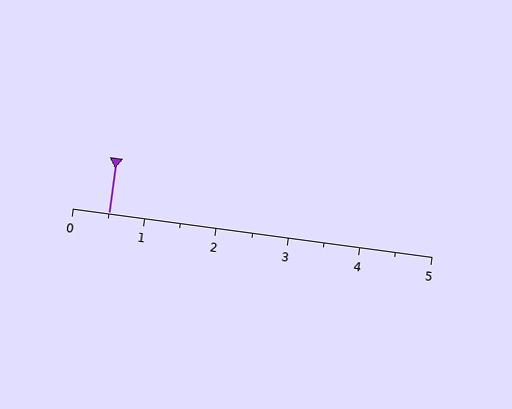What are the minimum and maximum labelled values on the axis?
The axis runs from 0 to 5.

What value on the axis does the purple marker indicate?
The marker indicates approximately 0.5.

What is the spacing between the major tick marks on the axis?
The major ticks are spaced 1 apart.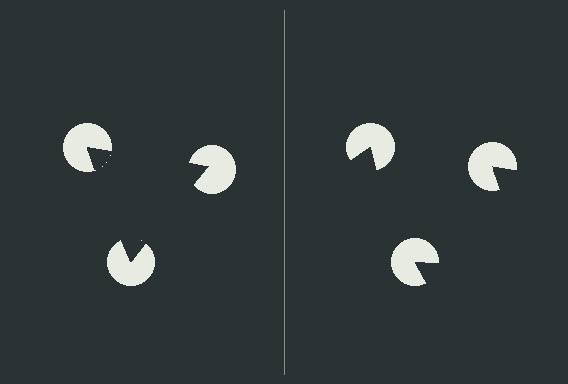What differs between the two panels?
The pac-man discs are positioned identically on both sides; only the wedge orientations differ. On the left they align to a triangle; on the right they are misaligned.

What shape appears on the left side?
An illusory triangle.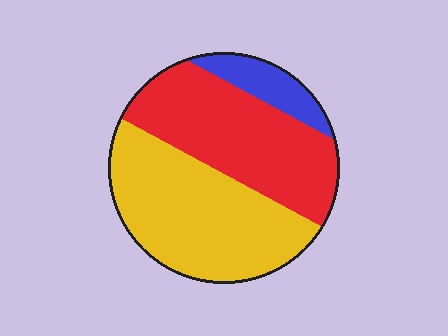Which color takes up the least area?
Blue, at roughly 10%.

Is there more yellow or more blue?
Yellow.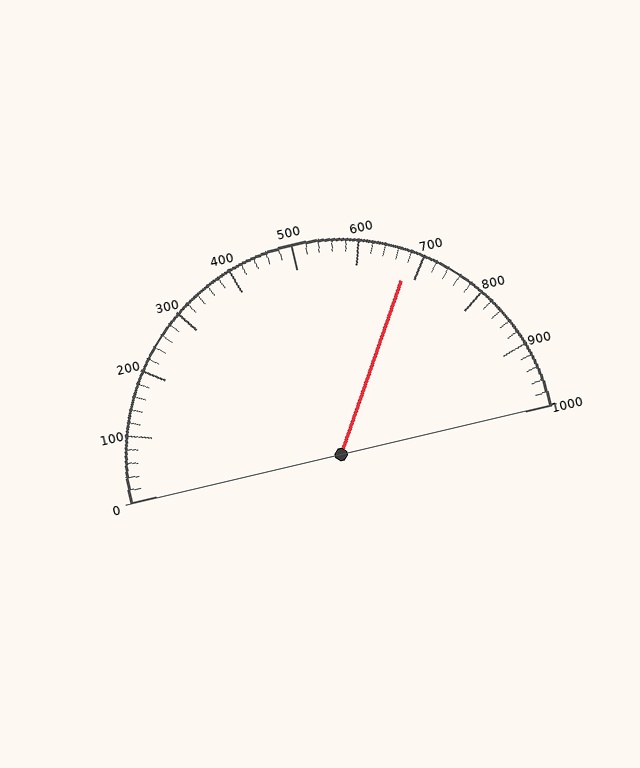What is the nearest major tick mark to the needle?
The nearest major tick mark is 700.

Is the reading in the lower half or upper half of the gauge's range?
The reading is in the upper half of the range (0 to 1000).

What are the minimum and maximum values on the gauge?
The gauge ranges from 0 to 1000.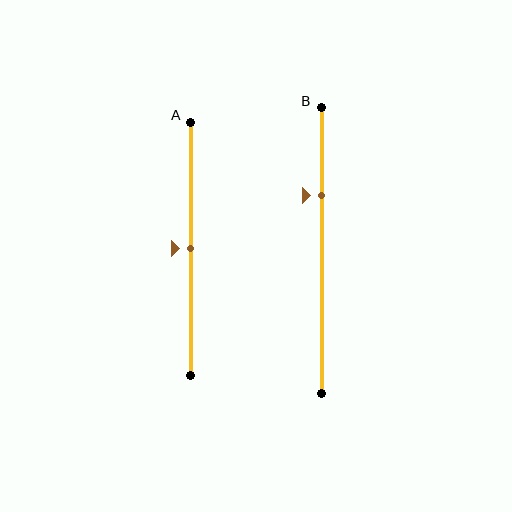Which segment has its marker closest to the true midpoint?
Segment A has its marker closest to the true midpoint.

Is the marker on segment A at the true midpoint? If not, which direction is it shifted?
Yes, the marker on segment A is at the true midpoint.